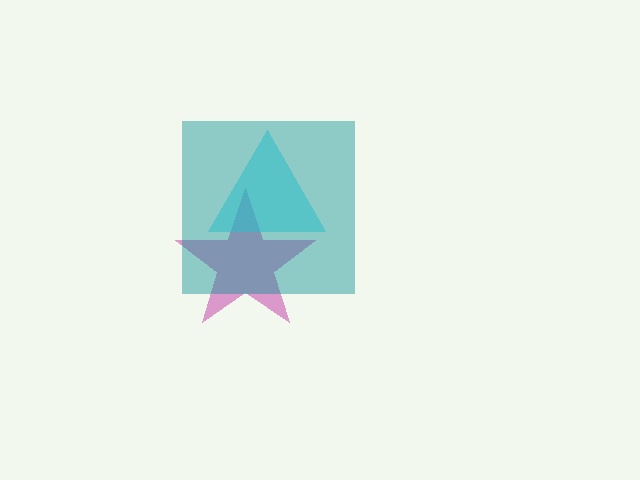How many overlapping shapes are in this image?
There are 3 overlapping shapes in the image.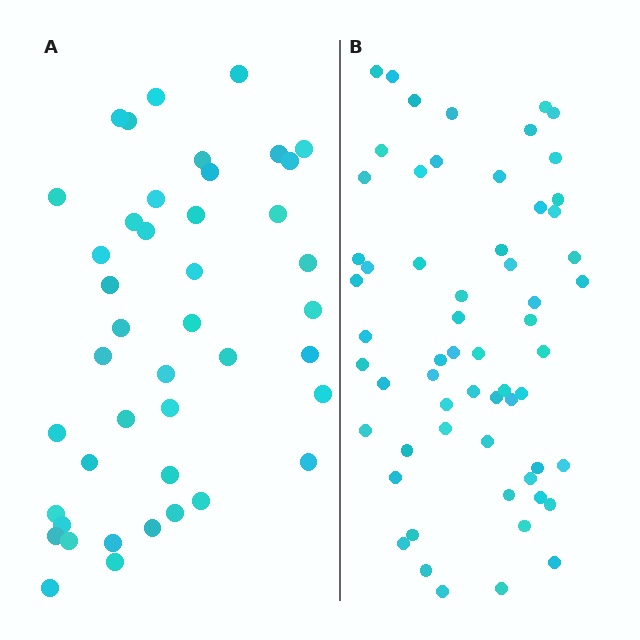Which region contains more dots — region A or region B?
Region B (the right region) has more dots.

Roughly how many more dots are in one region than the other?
Region B has approximately 15 more dots than region A.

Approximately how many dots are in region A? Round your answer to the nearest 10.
About 40 dots. (The exact count is 43, which rounds to 40.)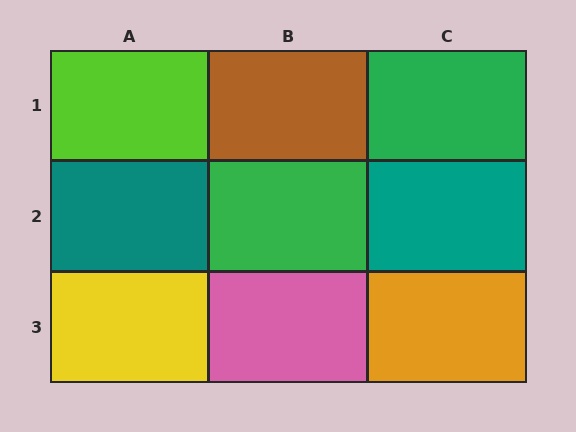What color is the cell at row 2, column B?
Green.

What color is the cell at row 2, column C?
Teal.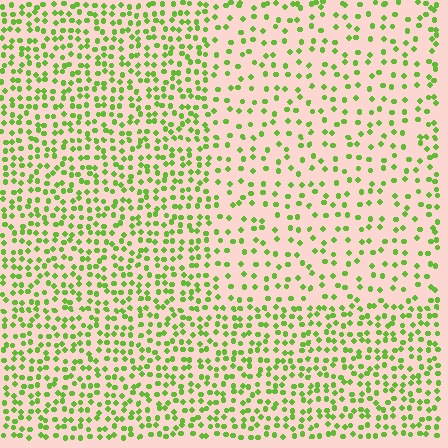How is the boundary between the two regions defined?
The boundary is defined by a change in element density (approximately 1.9x ratio). All elements are the same color, size, and shape.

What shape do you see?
I see a rectangle.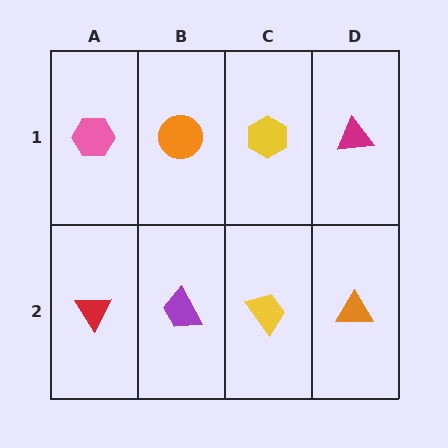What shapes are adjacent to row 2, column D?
A magenta triangle (row 1, column D), a yellow trapezoid (row 2, column C).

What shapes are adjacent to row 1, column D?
An orange triangle (row 2, column D), a yellow hexagon (row 1, column C).